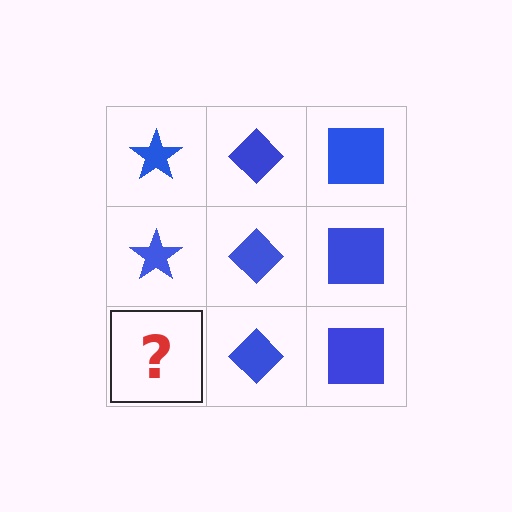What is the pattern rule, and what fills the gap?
The rule is that each column has a consistent shape. The gap should be filled with a blue star.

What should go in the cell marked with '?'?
The missing cell should contain a blue star.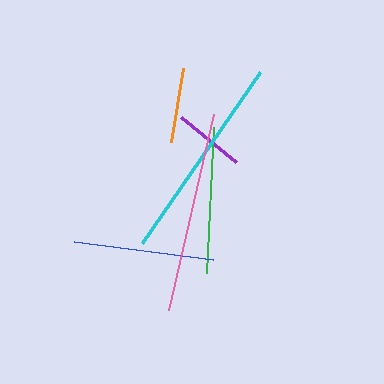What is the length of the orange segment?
The orange segment is approximately 75 pixels long.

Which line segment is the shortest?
The purple line is the shortest at approximately 71 pixels.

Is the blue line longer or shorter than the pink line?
The pink line is longer than the blue line.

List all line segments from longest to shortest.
From longest to shortest: cyan, pink, green, blue, orange, purple.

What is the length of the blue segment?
The blue segment is approximately 140 pixels long.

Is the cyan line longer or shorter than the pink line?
The cyan line is longer than the pink line.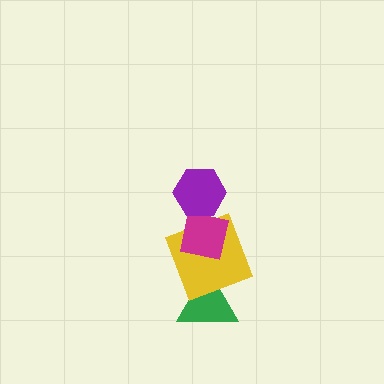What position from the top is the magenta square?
The magenta square is 2nd from the top.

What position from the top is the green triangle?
The green triangle is 4th from the top.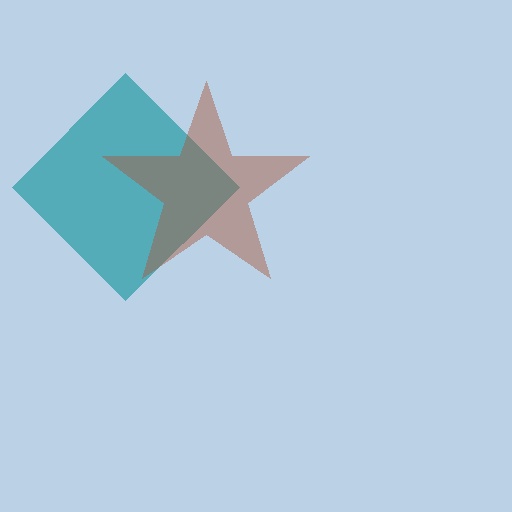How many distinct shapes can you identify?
There are 2 distinct shapes: a teal diamond, a brown star.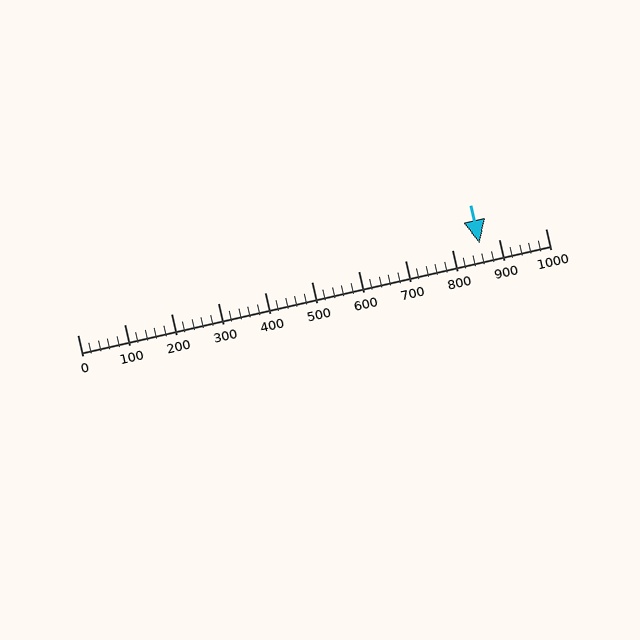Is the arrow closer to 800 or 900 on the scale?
The arrow is closer to 900.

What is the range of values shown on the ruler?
The ruler shows values from 0 to 1000.